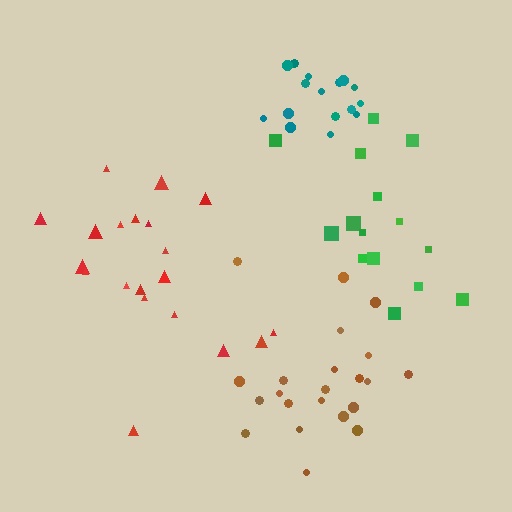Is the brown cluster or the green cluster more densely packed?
Brown.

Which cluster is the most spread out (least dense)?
Red.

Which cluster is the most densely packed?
Teal.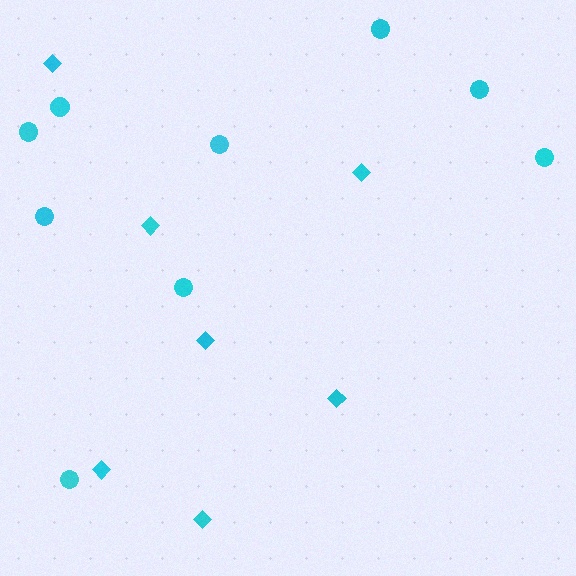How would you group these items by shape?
There are 2 groups: one group of circles (9) and one group of diamonds (7).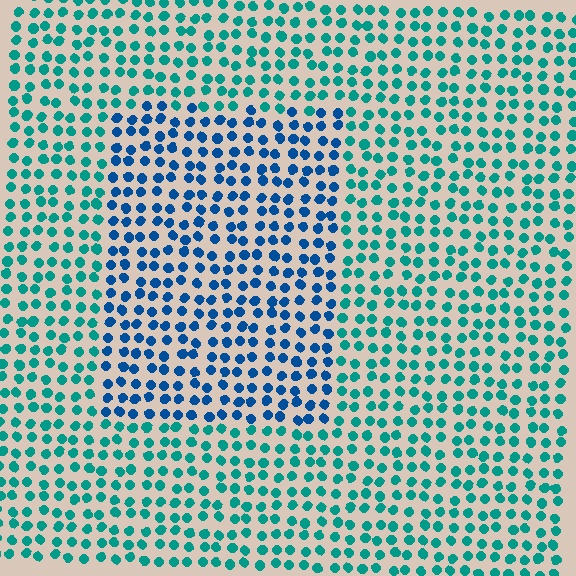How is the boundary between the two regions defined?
The boundary is defined purely by a slight shift in hue (about 37 degrees). Spacing, size, and orientation are identical on both sides.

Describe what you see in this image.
The image is filled with small teal elements in a uniform arrangement. A rectangle-shaped region is visible where the elements are tinted to a slightly different hue, forming a subtle color boundary.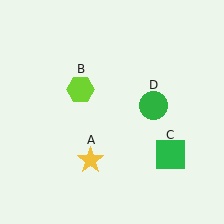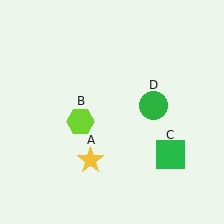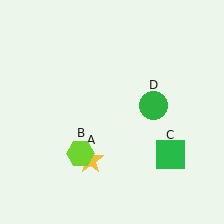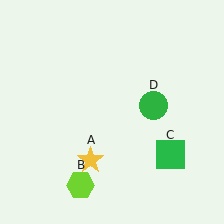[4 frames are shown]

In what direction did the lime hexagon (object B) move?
The lime hexagon (object B) moved down.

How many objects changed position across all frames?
1 object changed position: lime hexagon (object B).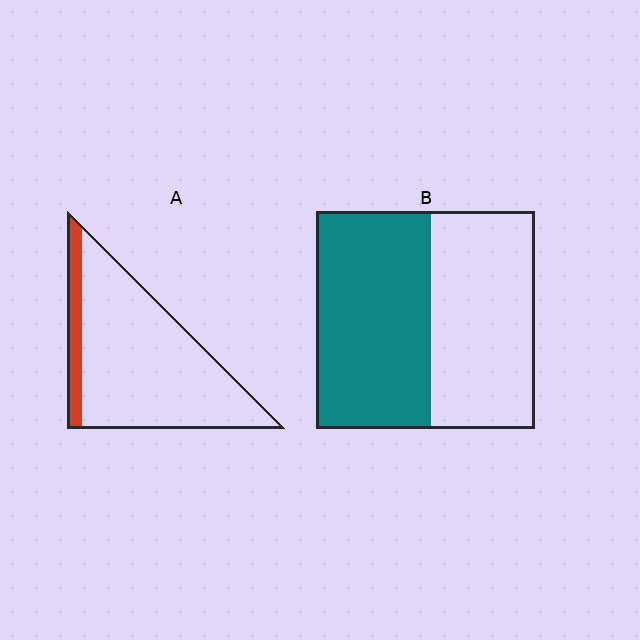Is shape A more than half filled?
No.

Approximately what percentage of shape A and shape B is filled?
A is approximately 15% and B is approximately 55%.